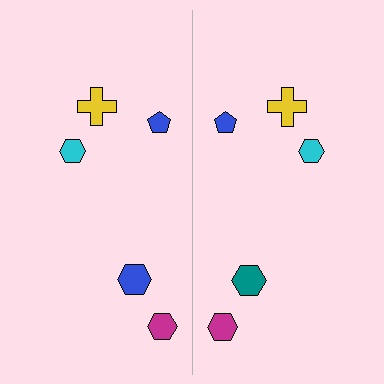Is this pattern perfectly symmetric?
No, the pattern is not perfectly symmetric. The teal hexagon on the right side breaks the symmetry — its mirror counterpart is blue.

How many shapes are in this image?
There are 10 shapes in this image.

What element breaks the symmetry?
The teal hexagon on the right side breaks the symmetry — its mirror counterpart is blue.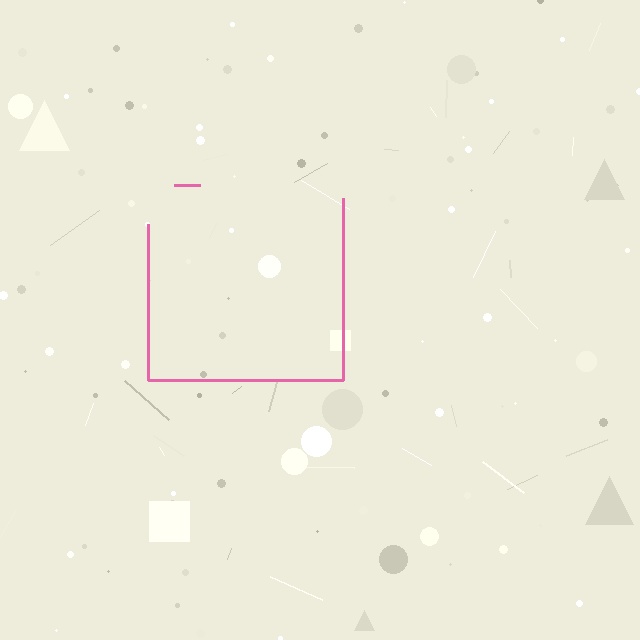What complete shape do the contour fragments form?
The contour fragments form a square.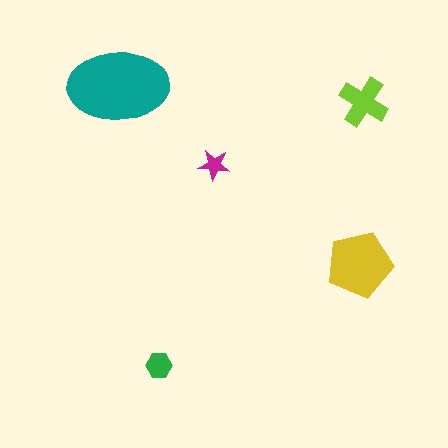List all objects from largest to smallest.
The teal ellipse, the yellow pentagon, the lime cross, the green hexagon, the magenta star.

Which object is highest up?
The teal ellipse is topmost.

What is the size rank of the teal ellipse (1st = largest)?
1st.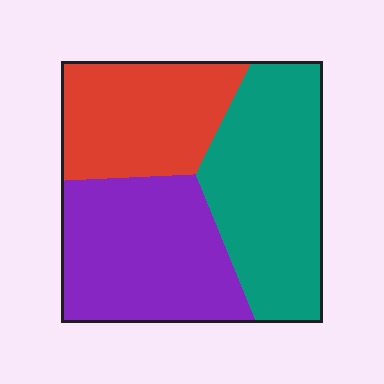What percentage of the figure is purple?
Purple takes up between a third and a half of the figure.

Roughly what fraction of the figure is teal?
Teal covers 37% of the figure.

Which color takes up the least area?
Red, at roughly 25%.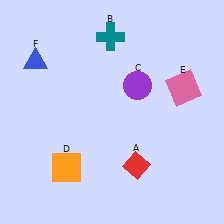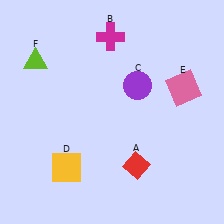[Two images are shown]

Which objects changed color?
B changed from teal to magenta. D changed from orange to yellow. F changed from blue to lime.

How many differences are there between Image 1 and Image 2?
There are 3 differences between the two images.